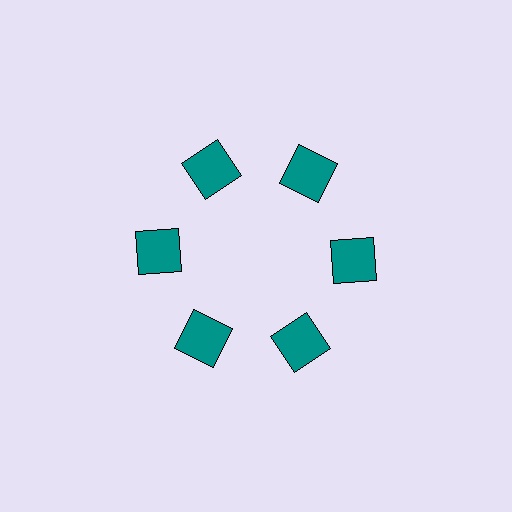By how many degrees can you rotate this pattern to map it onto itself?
The pattern maps onto itself every 60 degrees of rotation.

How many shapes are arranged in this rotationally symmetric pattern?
There are 6 shapes, arranged in 6 groups of 1.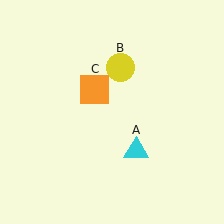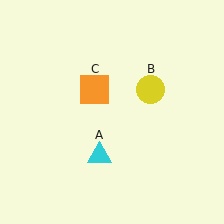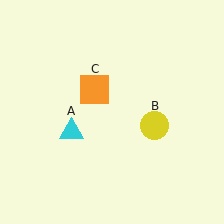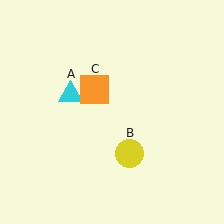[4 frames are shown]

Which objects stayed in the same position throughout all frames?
Orange square (object C) remained stationary.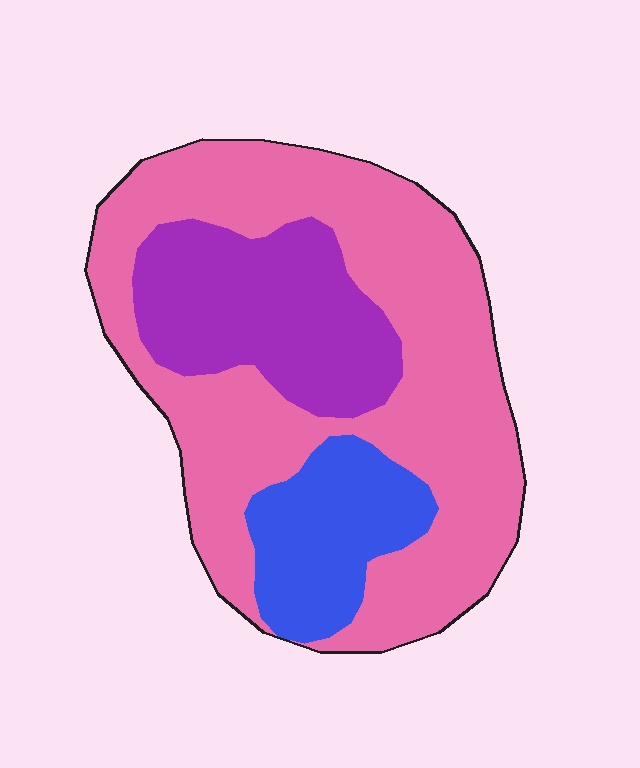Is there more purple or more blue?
Purple.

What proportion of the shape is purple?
Purple covers 23% of the shape.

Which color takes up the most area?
Pink, at roughly 60%.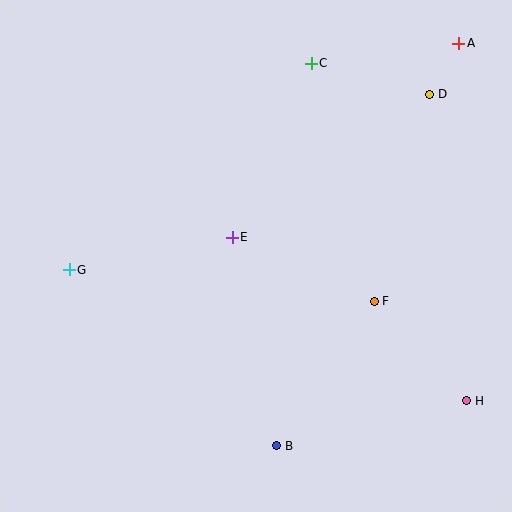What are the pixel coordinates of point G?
Point G is at (69, 270).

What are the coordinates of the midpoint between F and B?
The midpoint between F and B is at (325, 374).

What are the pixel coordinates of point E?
Point E is at (232, 237).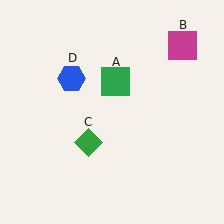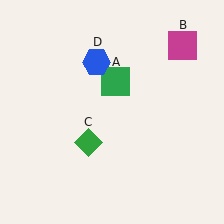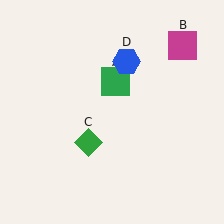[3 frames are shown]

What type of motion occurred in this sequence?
The blue hexagon (object D) rotated clockwise around the center of the scene.